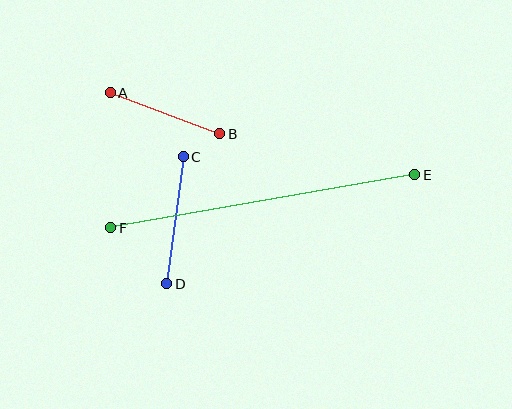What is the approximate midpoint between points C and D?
The midpoint is at approximately (175, 220) pixels.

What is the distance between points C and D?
The distance is approximately 128 pixels.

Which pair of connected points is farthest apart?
Points E and F are farthest apart.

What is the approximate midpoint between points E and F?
The midpoint is at approximately (263, 201) pixels.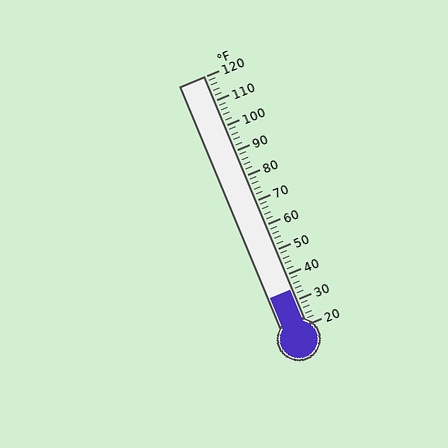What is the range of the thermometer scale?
The thermometer scale ranges from 20°F to 120°F.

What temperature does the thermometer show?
The thermometer shows approximately 34°F.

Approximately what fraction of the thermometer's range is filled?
The thermometer is filled to approximately 15% of its range.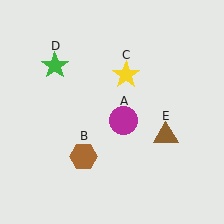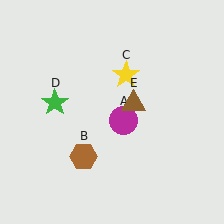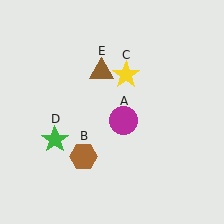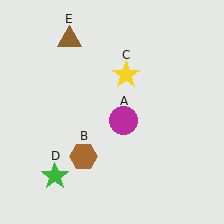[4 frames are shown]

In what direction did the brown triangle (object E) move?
The brown triangle (object E) moved up and to the left.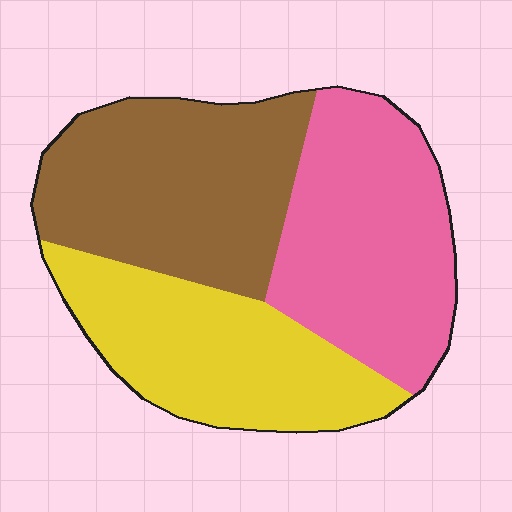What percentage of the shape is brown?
Brown covers about 35% of the shape.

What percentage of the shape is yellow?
Yellow covers 30% of the shape.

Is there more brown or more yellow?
Brown.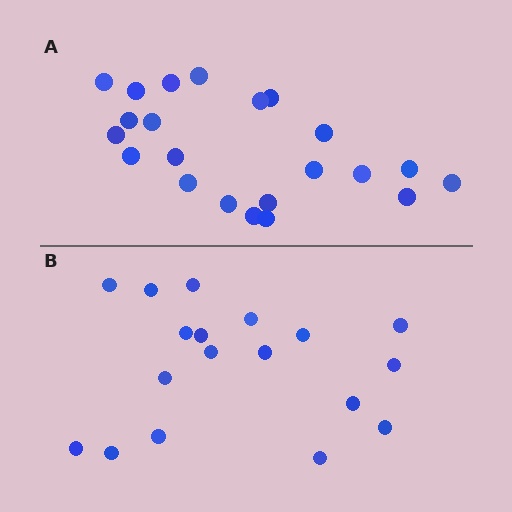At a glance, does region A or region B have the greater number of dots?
Region A (the top region) has more dots.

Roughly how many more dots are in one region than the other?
Region A has about 4 more dots than region B.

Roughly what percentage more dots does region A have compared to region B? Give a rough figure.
About 20% more.